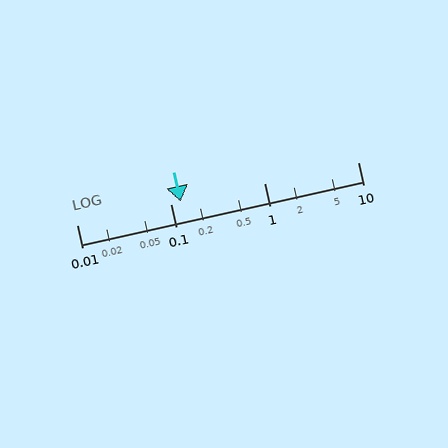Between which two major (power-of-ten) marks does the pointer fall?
The pointer is between 0.1 and 1.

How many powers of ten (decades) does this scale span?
The scale spans 3 decades, from 0.01 to 10.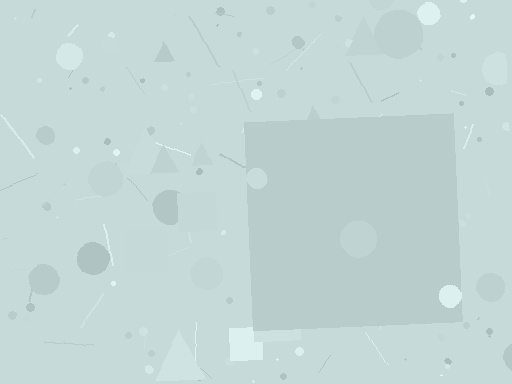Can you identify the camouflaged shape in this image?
The camouflaged shape is a square.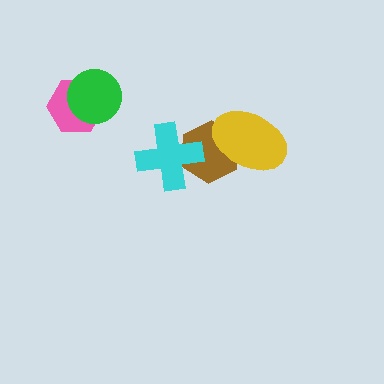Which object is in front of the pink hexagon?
The green circle is in front of the pink hexagon.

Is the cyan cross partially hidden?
No, no other shape covers it.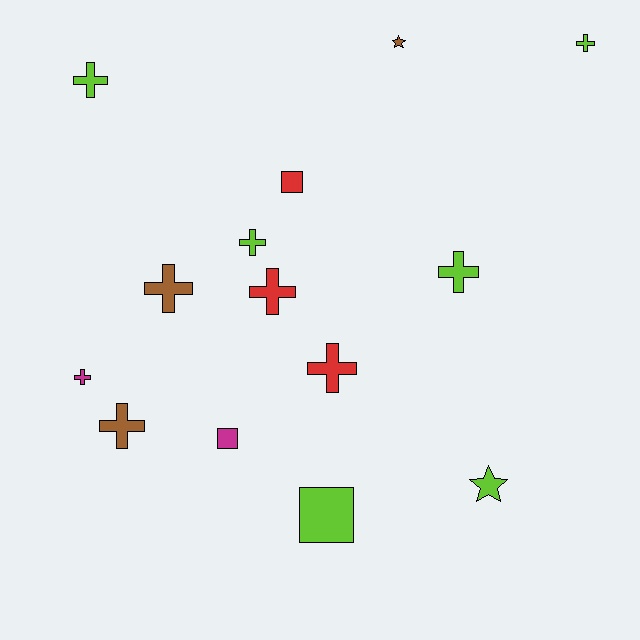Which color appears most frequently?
Lime, with 6 objects.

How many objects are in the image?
There are 14 objects.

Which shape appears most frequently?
Cross, with 9 objects.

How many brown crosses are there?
There are 2 brown crosses.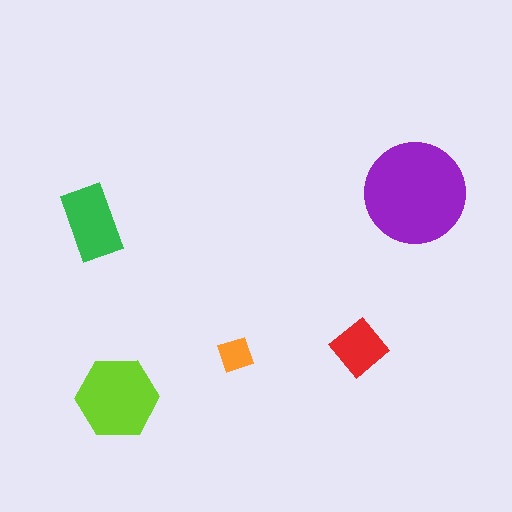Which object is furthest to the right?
The purple circle is rightmost.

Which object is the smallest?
The orange diamond.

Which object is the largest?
The purple circle.